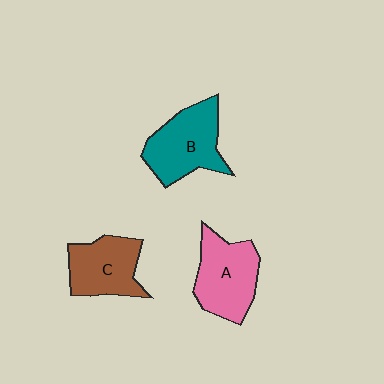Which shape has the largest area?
Shape B (teal).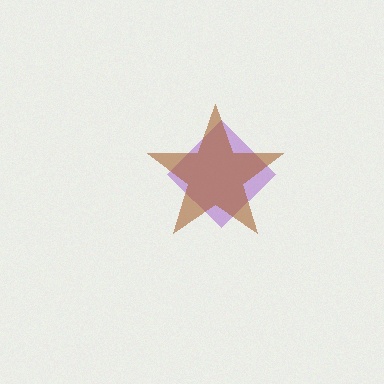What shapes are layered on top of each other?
The layered shapes are: a purple diamond, a brown star.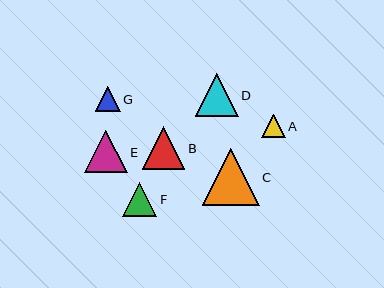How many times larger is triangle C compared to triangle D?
Triangle C is approximately 1.3 times the size of triangle D.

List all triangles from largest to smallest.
From largest to smallest: C, D, E, B, F, G, A.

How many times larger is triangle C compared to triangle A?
Triangle C is approximately 2.5 times the size of triangle A.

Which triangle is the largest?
Triangle C is the largest with a size of approximately 57 pixels.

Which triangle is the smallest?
Triangle A is the smallest with a size of approximately 23 pixels.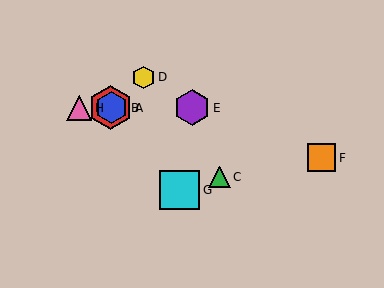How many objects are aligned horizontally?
4 objects (A, B, E, H) are aligned horizontally.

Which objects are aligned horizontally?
Objects A, B, E, H are aligned horizontally.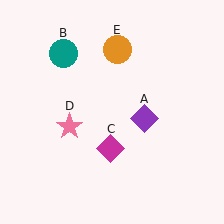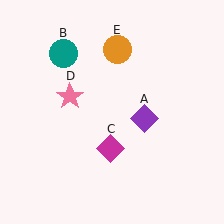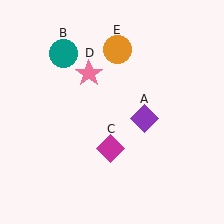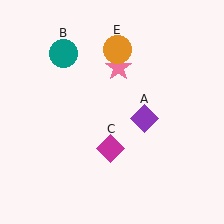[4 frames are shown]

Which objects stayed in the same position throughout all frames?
Purple diamond (object A) and teal circle (object B) and magenta diamond (object C) and orange circle (object E) remained stationary.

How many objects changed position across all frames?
1 object changed position: pink star (object D).